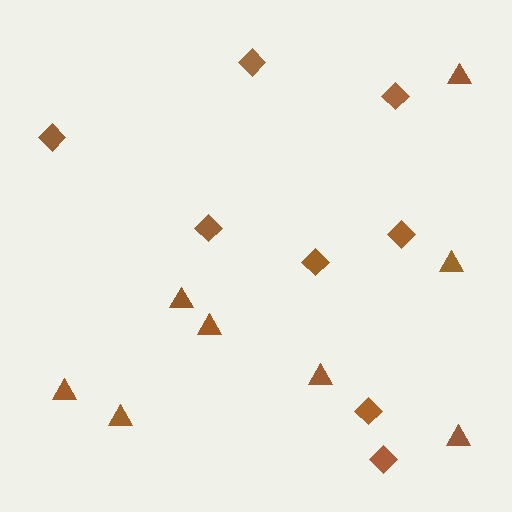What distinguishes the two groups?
There are 2 groups: one group of diamonds (8) and one group of triangles (8).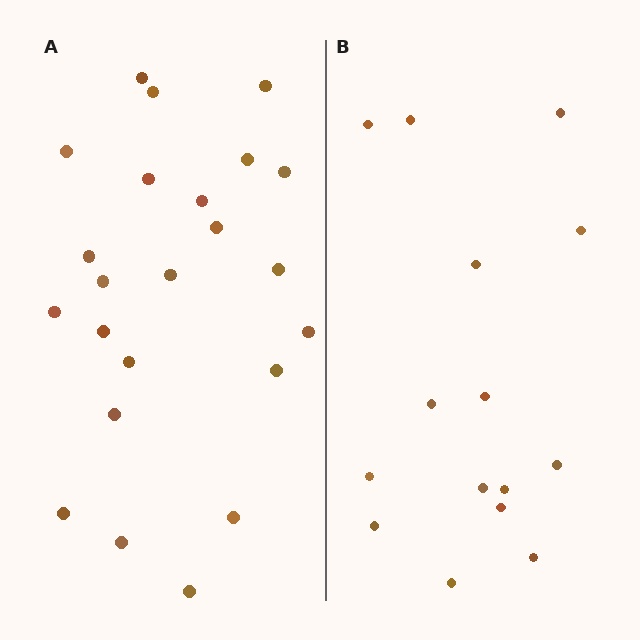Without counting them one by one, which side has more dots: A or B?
Region A (the left region) has more dots.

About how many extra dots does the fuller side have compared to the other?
Region A has roughly 8 or so more dots than region B.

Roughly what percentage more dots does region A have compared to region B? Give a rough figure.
About 55% more.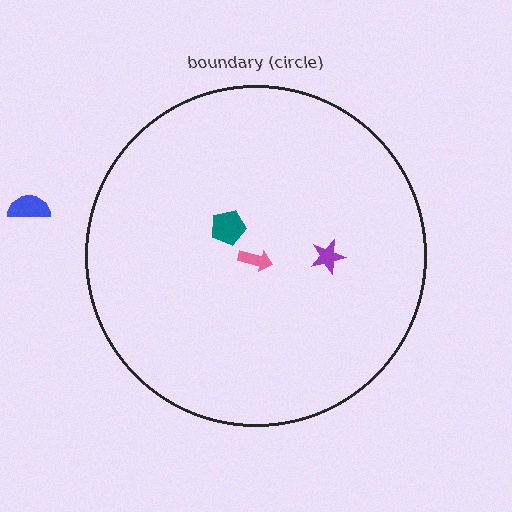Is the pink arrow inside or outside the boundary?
Inside.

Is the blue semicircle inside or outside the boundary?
Outside.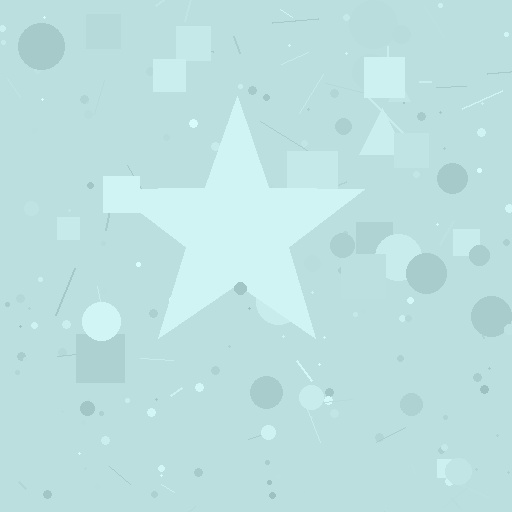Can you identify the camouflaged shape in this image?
The camouflaged shape is a star.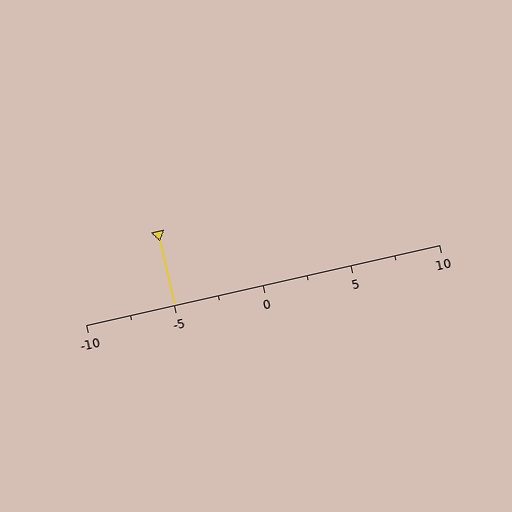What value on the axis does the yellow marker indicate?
The marker indicates approximately -5.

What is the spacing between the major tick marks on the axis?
The major ticks are spaced 5 apart.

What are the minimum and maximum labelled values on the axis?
The axis runs from -10 to 10.